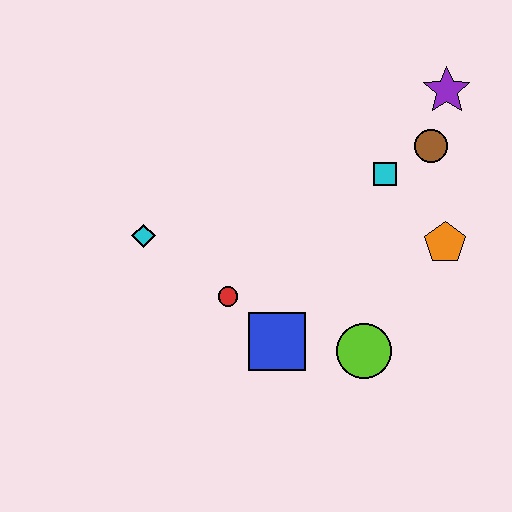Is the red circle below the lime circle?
No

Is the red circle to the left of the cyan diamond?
No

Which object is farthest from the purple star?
The cyan diamond is farthest from the purple star.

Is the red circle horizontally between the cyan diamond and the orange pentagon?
Yes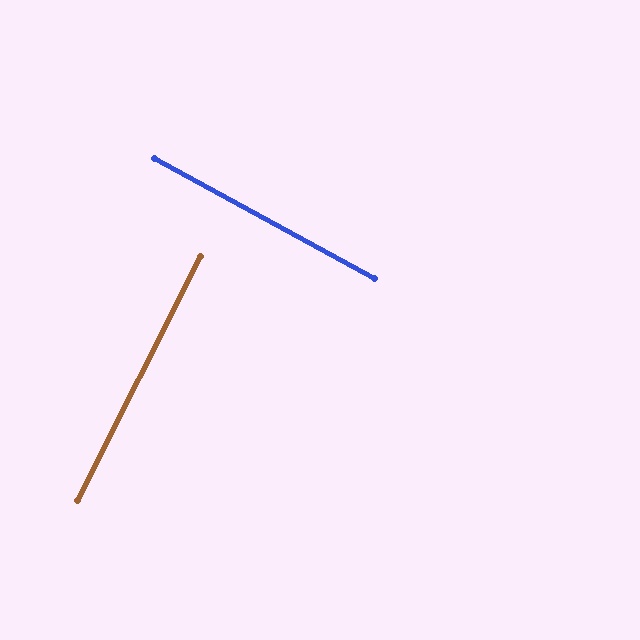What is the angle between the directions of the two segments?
Approximately 88 degrees.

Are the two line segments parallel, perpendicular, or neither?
Perpendicular — they meet at approximately 88°.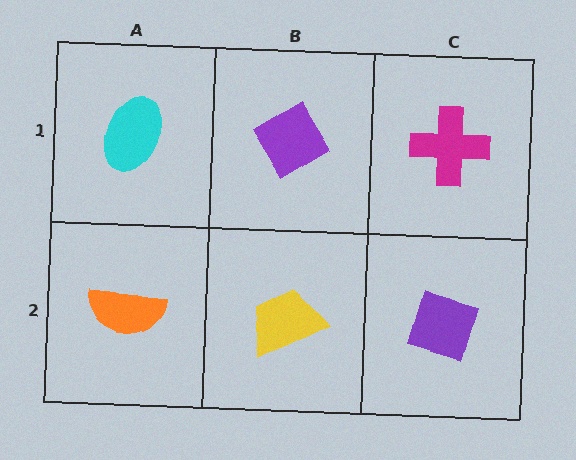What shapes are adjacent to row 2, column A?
A cyan ellipse (row 1, column A), a yellow trapezoid (row 2, column B).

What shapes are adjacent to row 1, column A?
An orange semicircle (row 2, column A), a purple diamond (row 1, column B).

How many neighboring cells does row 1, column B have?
3.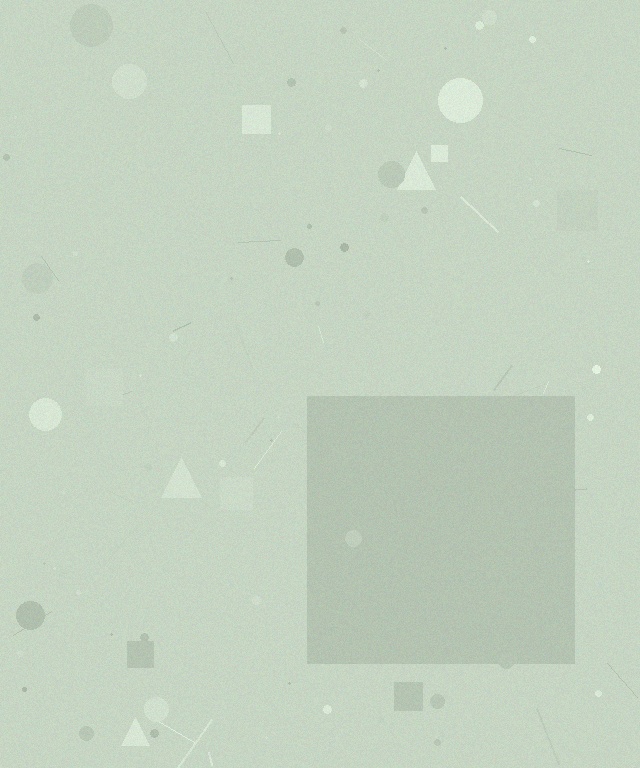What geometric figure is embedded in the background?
A square is embedded in the background.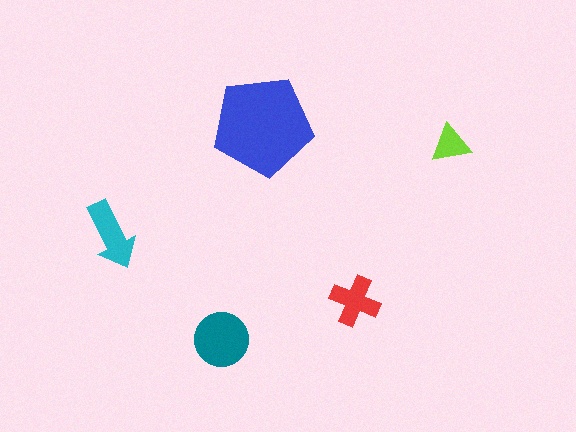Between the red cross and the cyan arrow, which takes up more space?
The cyan arrow.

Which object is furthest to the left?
The cyan arrow is leftmost.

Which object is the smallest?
The lime triangle.